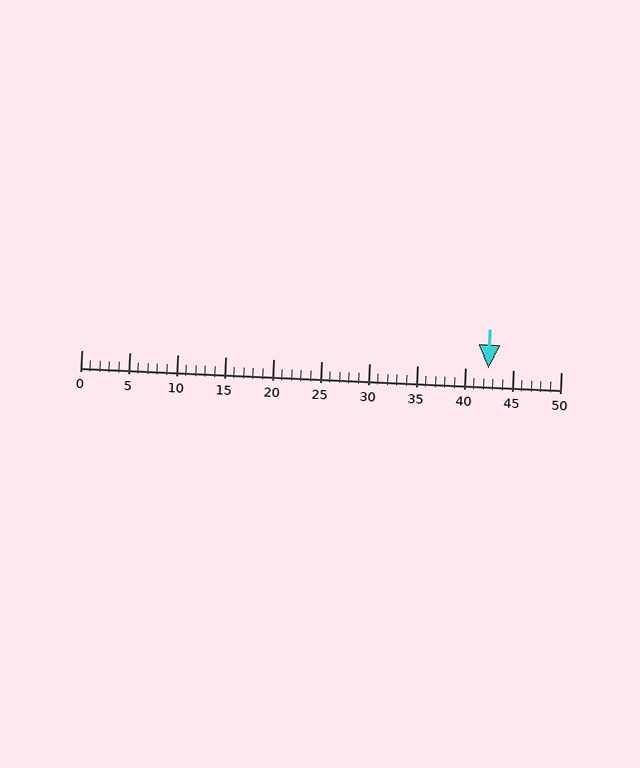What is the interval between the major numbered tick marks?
The major tick marks are spaced 5 units apart.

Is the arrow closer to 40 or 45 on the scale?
The arrow is closer to 40.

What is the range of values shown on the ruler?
The ruler shows values from 0 to 50.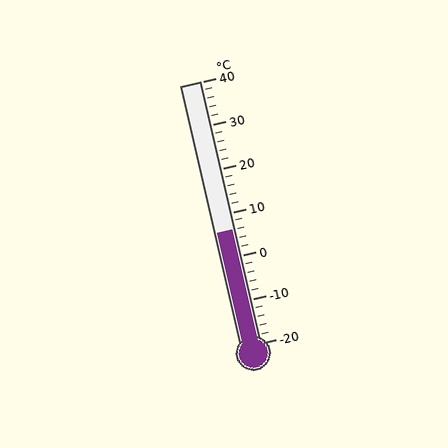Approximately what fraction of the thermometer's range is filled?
The thermometer is filled to approximately 45% of its range.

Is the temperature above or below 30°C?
The temperature is below 30°C.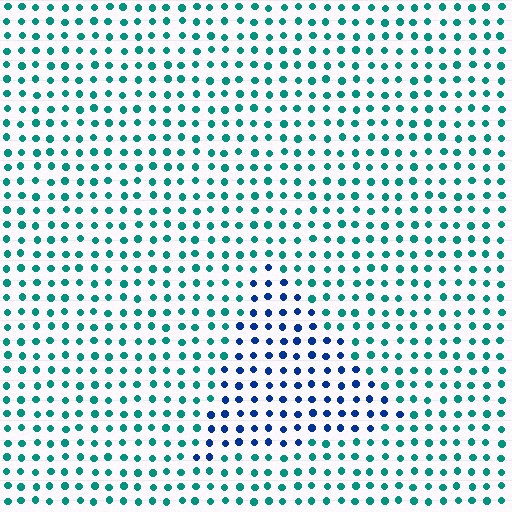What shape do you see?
I see a triangle.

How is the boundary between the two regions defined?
The boundary is defined purely by a slight shift in hue (about 49 degrees). Spacing, size, and orientation are identical on both sides.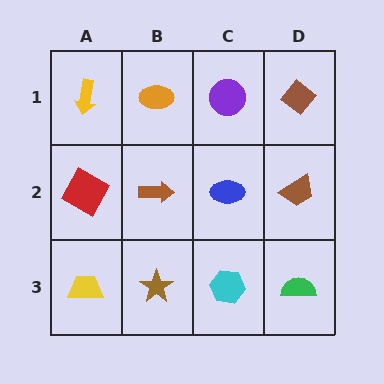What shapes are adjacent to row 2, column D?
A brown diamond (row 1, column D), a green semicircle (row 3, column D), a blue ellipse (row 2, column C).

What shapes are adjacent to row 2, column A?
A yellow arrow (row 1, column A), a yellow trapezoid (row 3, column A), a brown arrow (row 2, column B).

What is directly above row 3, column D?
A brown trapezoid.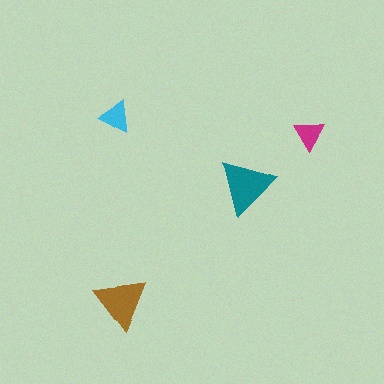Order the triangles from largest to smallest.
the teal one, the brown one, the cyan one, the magenta one.